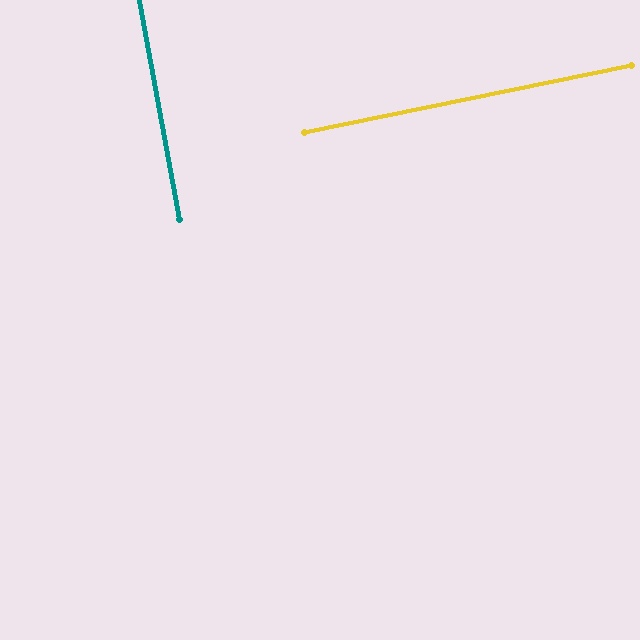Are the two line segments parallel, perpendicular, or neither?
Perpendicular — they meet at approximately 89°.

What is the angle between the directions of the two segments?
Approximately 89 degrees.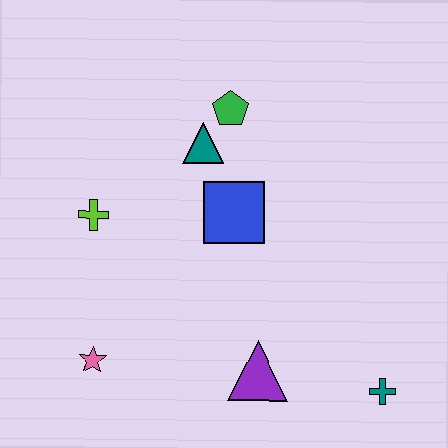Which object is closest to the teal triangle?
The green pentagon is closest to the teal triangle.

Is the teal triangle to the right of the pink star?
Yes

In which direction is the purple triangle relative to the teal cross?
The purple triangle is to the left of the teal cross.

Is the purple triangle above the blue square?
No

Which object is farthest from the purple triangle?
The green pentagon is farthest from the purple triangle.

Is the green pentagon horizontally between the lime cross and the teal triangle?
No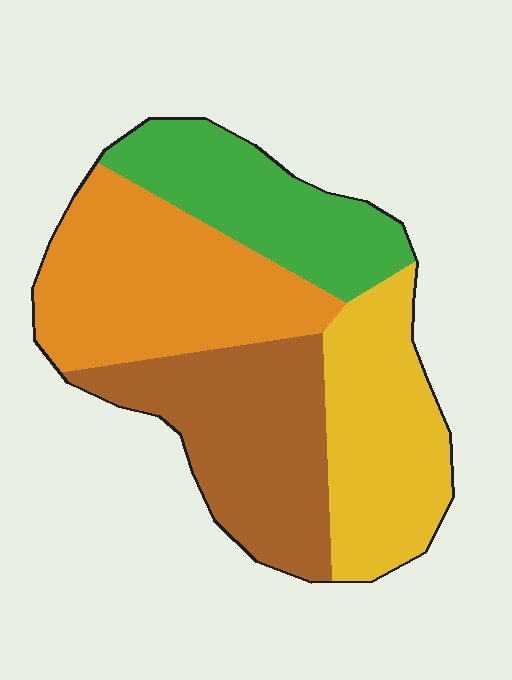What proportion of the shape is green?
Green covers roughly 20% of the shape.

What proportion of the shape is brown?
Brown takes up between a sixth and a third of the shape.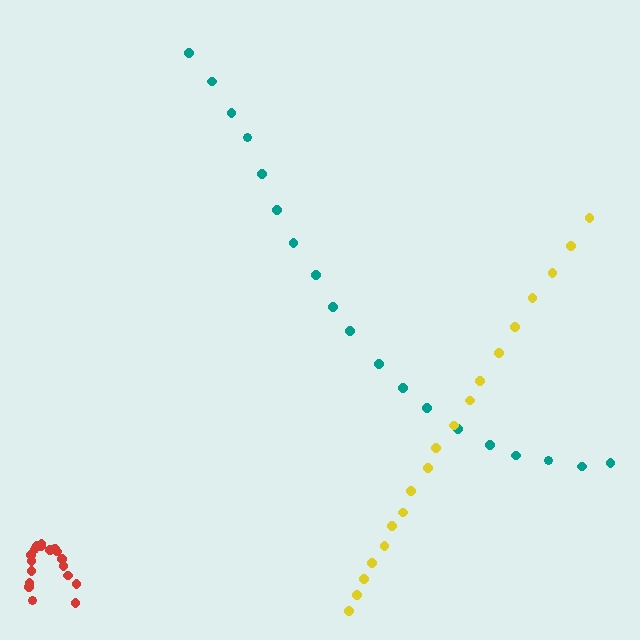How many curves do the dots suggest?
There are 3 distinct paths.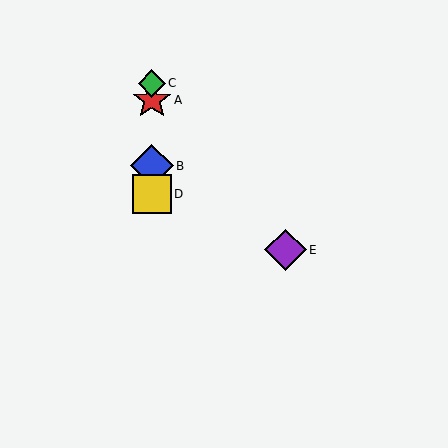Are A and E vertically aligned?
No, A is at x≈152 and E is at x≈285.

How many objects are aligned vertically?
4 objects (A, B, C, D) are aligned vertically.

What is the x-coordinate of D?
Object D is at x≈152.